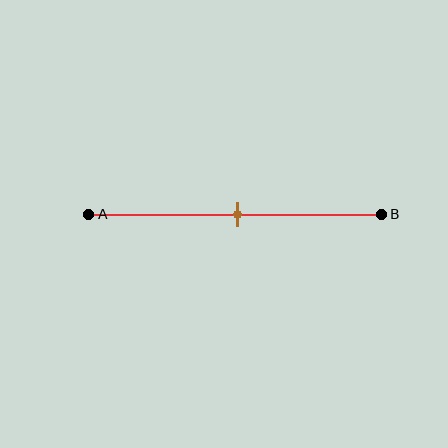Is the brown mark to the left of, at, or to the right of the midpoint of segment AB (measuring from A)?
The brown mark is approximately at the midpoint of segment AB.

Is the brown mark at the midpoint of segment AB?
Yes, the mark is approximately at the midpoint.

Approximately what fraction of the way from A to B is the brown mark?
The brown mark is approximately 50% of the way from A to B.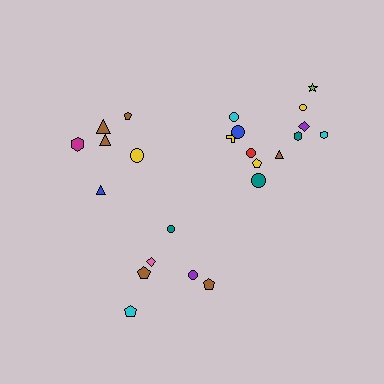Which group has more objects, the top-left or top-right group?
The top-right group.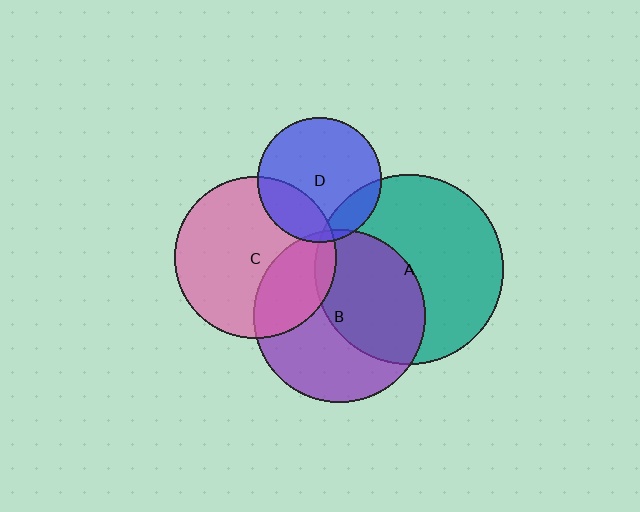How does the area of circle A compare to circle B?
Approximately 1.2 times.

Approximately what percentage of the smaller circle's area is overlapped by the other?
Approximately 25%.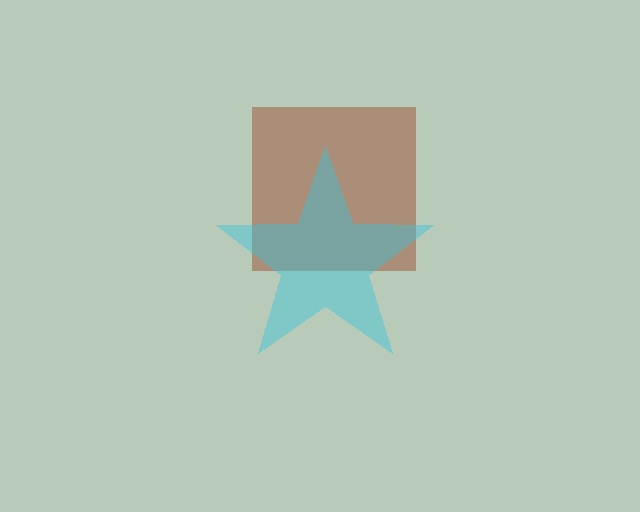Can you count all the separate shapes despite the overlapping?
Yes, there are 2 separate shapes.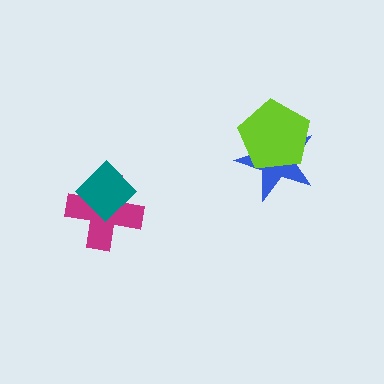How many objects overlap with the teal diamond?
1 object overlaps with the teal diamond.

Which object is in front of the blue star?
The lime pentagon is in front of the blue star.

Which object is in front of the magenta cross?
The teal diamond is in front of the magenta cross.